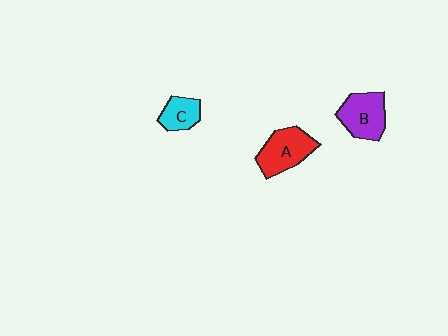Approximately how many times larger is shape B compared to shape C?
Approximately 1.6 times.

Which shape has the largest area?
Shape A (red).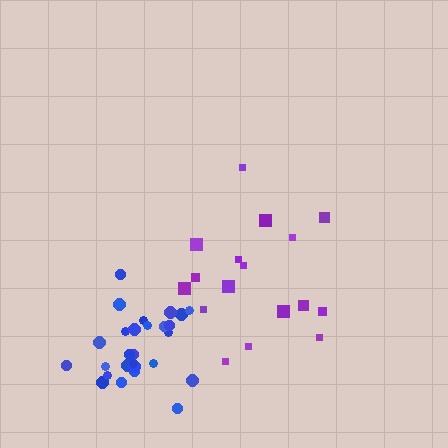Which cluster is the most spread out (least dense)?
Purple.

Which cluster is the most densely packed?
Blue.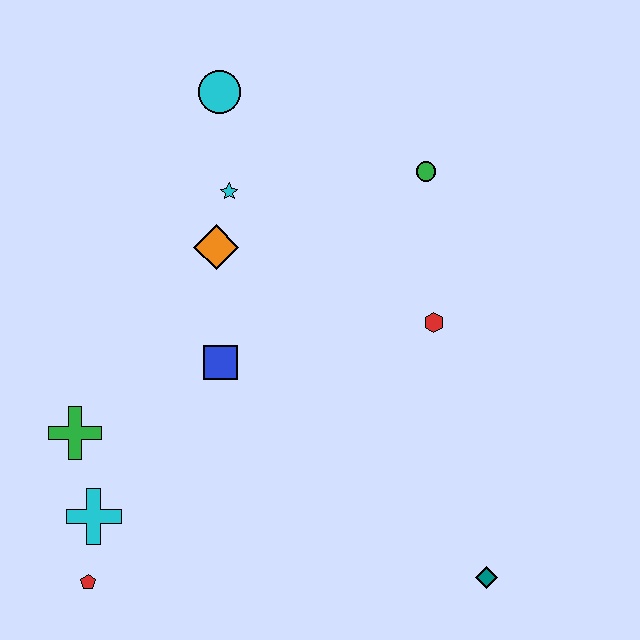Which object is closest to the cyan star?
The orange diamond is closest to the cyan star.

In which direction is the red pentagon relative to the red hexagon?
The red pentagon is to the left of the red hexagon.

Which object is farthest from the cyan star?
The teal diamond is farthest from the cyan star.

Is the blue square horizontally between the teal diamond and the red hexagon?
No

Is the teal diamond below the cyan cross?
Yes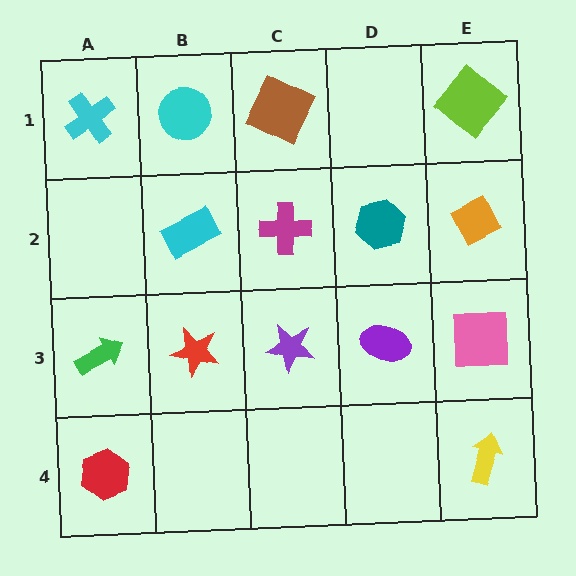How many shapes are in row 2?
4 shapes.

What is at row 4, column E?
A yellow arrow.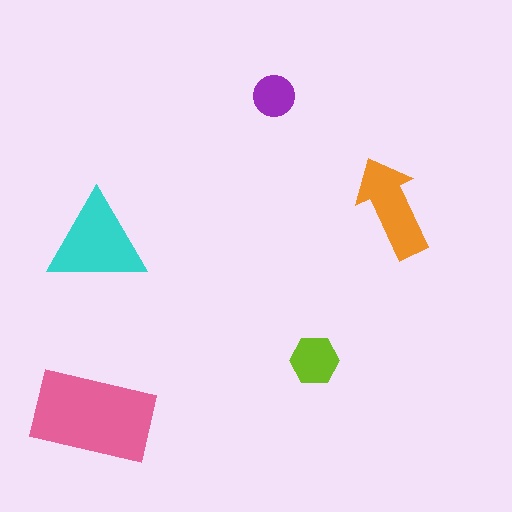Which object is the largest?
The pink rectangle.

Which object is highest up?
The purple circle is topmost.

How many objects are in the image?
There are 5 objects in the image.